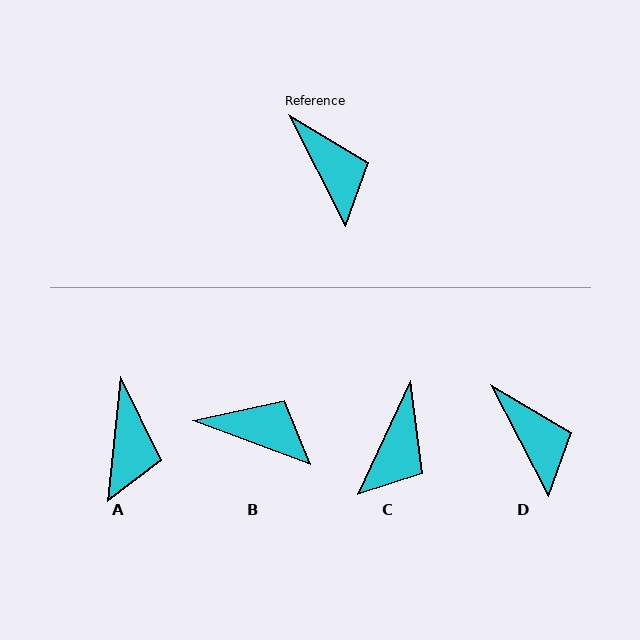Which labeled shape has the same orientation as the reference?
D.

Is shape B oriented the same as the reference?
No, it is off by about 43 degrees.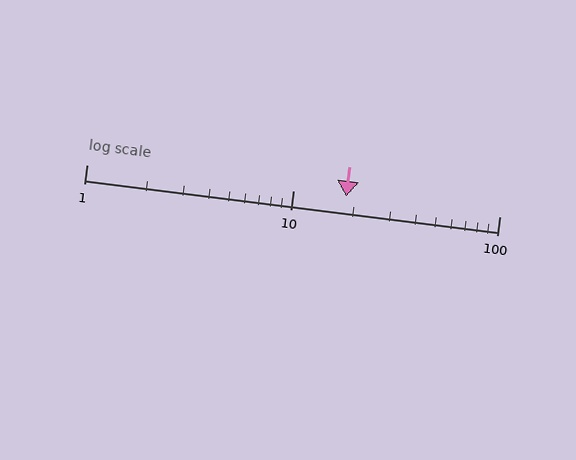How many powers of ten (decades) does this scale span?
The scale spans 2 decades, from 1 to 100.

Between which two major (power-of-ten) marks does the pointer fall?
The pointer is between 10 and 100.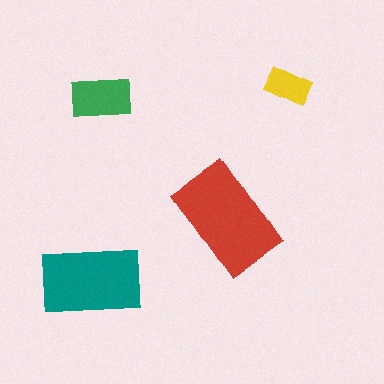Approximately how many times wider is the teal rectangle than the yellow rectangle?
About 2 times wider.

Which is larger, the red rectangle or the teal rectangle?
The red one.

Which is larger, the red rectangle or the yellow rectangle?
The red one.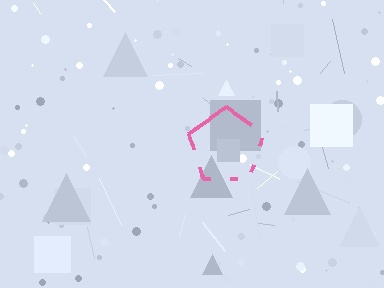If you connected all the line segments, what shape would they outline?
They would outline a pentagon.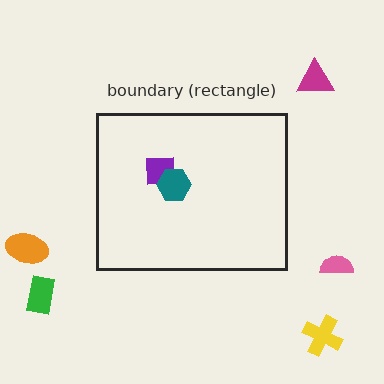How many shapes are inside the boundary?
2 inside, 5 outside.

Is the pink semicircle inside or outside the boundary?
Outside.